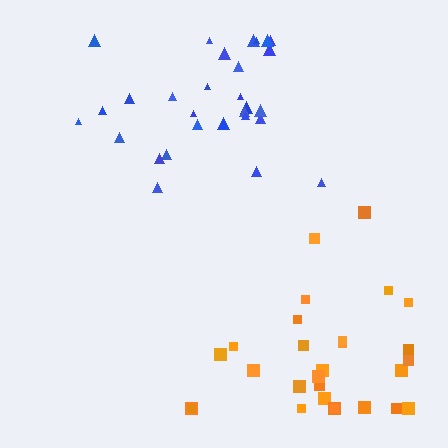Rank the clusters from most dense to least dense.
blue, orange.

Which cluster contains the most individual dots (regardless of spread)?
Blue (30).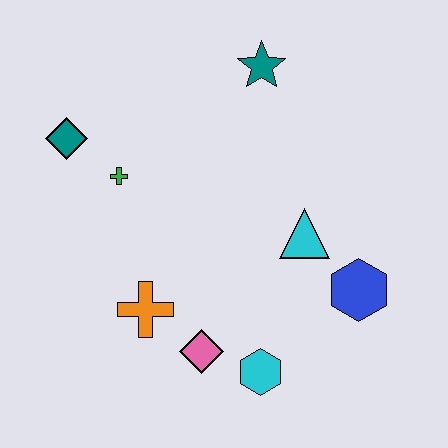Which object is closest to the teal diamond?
The green cross is closest to the teal diamond.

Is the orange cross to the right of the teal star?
No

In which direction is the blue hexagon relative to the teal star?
The blue hexagon is below the teal star.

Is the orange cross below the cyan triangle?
Yes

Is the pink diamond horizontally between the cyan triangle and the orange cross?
Yes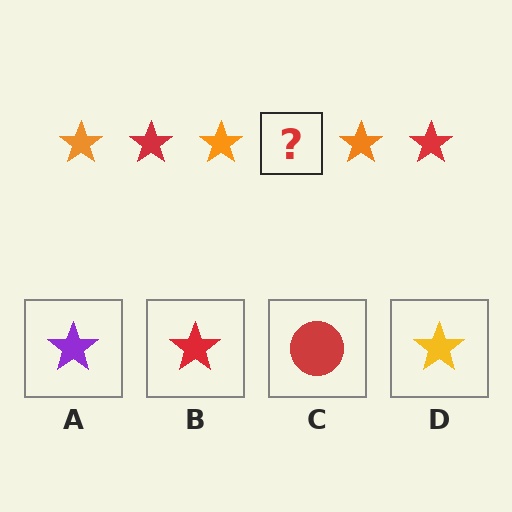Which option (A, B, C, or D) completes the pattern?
B.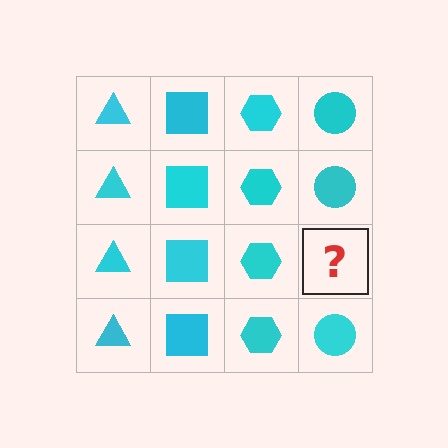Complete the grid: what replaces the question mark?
The question mark should be replaced with a cyan circle.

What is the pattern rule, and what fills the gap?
The rule is that each column has a consistent shape. The gap should be filled with a cyan circle.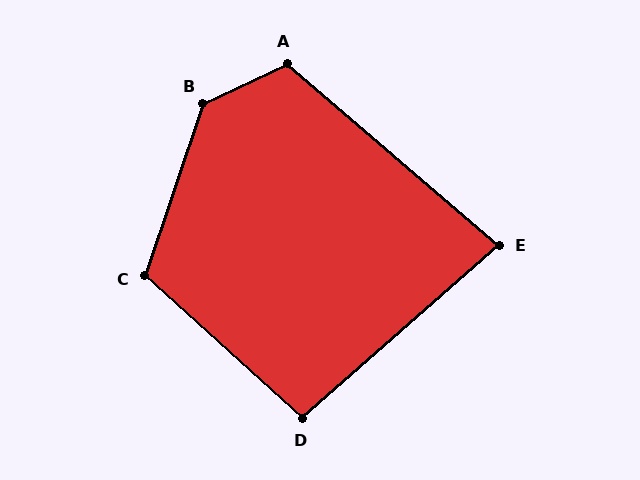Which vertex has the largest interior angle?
B, at approximately 135 degrees.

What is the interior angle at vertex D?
Approximately 97 degrees (obtuse).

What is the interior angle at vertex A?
Approximately 114 degrees (obtuse).